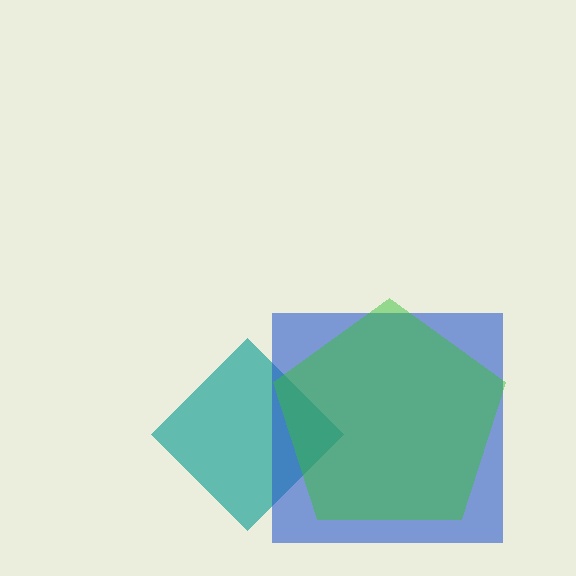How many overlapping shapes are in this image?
There are 3 overlapping shapes in the image.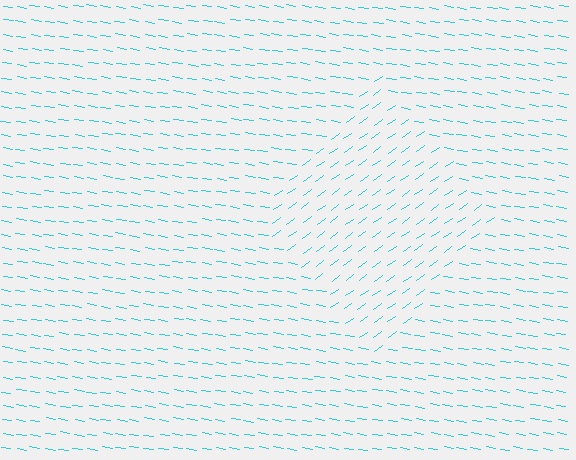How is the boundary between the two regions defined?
The boundary is defined purely by a change in line orientation (approximately 45 degrees difference). All lines are the same color and thickness.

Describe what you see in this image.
The image is filled with small cyan line segments. A diamond region in the image has lines oriented differently from the surrounding lines, creating a visible texture boundary.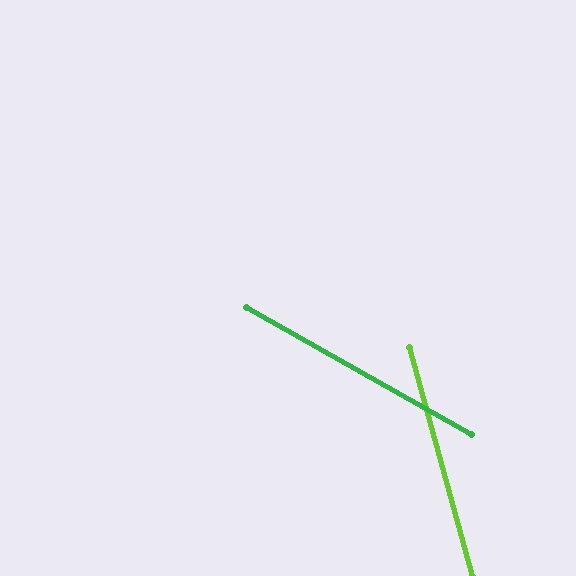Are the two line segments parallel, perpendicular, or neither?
Neither parallel nor perpendicular — they differ by about 45°.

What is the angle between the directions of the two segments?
Approximately 45 degrees.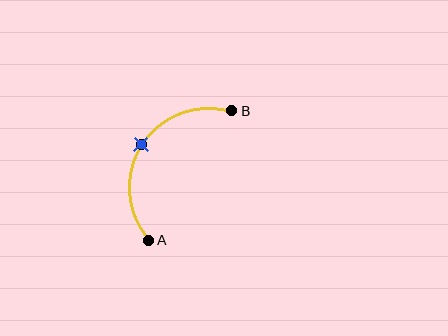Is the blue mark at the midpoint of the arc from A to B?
Yes. The blue mark lies on the arc at equal arc-length from both A and B — it is the arc midpoint.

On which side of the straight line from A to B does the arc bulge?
The arc bulges to the left of the straight line connecting A and B.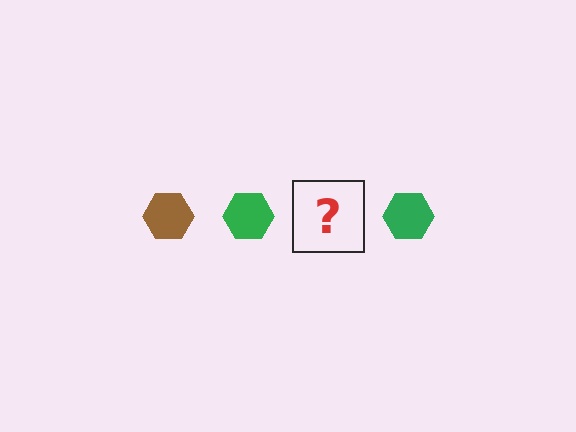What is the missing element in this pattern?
The missing element is a brown hexagon.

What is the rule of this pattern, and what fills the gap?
The rule is that the pattern cycles through brown, green hexagons. The gap should be filled with a brown hexagon.